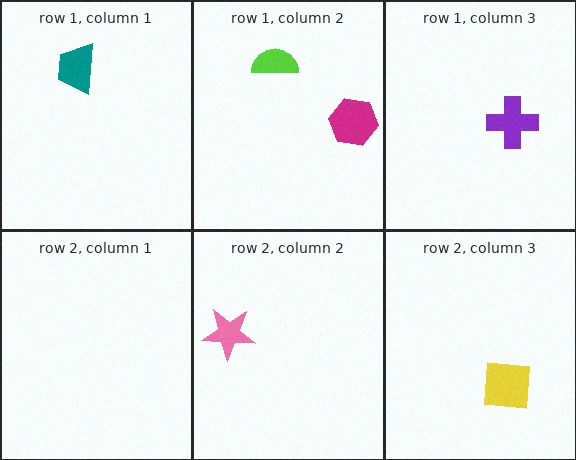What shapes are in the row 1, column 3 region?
The purple cross.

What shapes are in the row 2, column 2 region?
The pink star.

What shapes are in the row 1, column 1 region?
The teal trapezoid.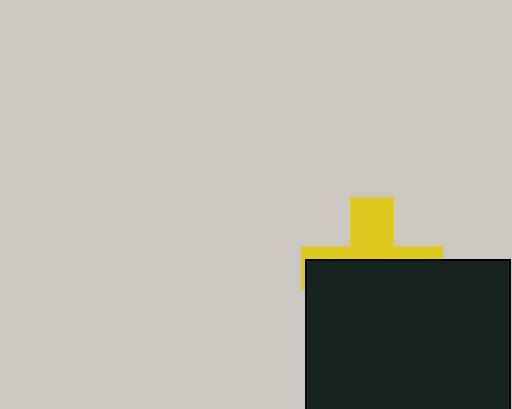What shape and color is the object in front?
The object in front is a black rectangle.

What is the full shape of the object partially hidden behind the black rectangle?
The partially hidden object is a yellow cross.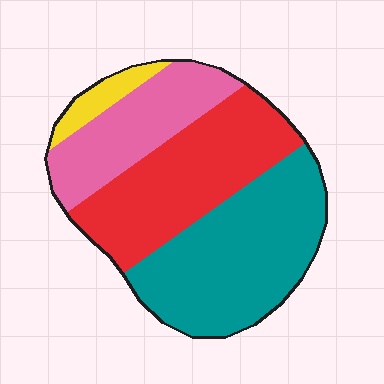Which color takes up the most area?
Teal, at roughly 40%.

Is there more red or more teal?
Teal.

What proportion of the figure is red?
Red takes up about one third (1/3) of the figure.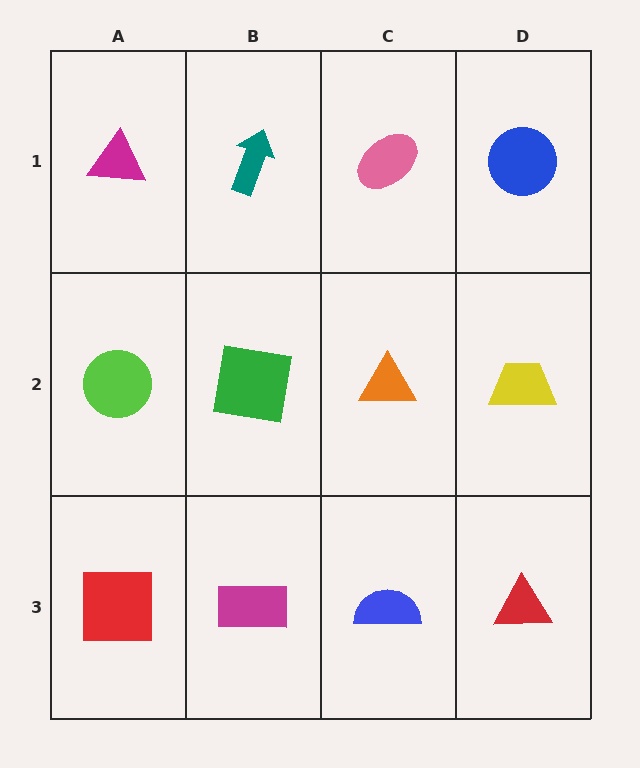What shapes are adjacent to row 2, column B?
A teal arrow (row 1, column B), a magenta rectangle (row 3, column B), a lime circle (row 2, column A), an orange triangle (row 2, column C).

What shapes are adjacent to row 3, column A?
A lime circle (row 2, column A), a magenta rectangle (row 3, column B).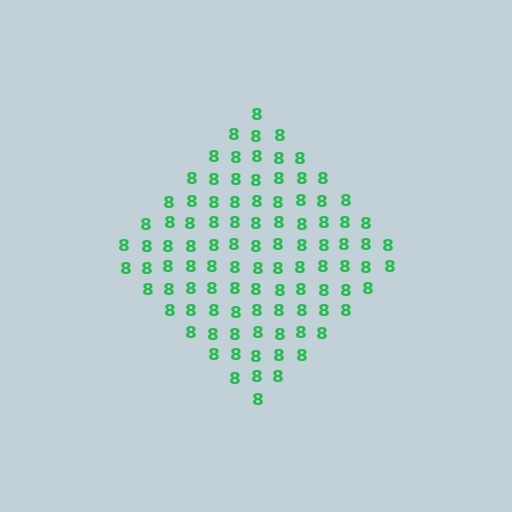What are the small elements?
The small elements are digit 8's.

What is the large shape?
The large shape is a diamond.